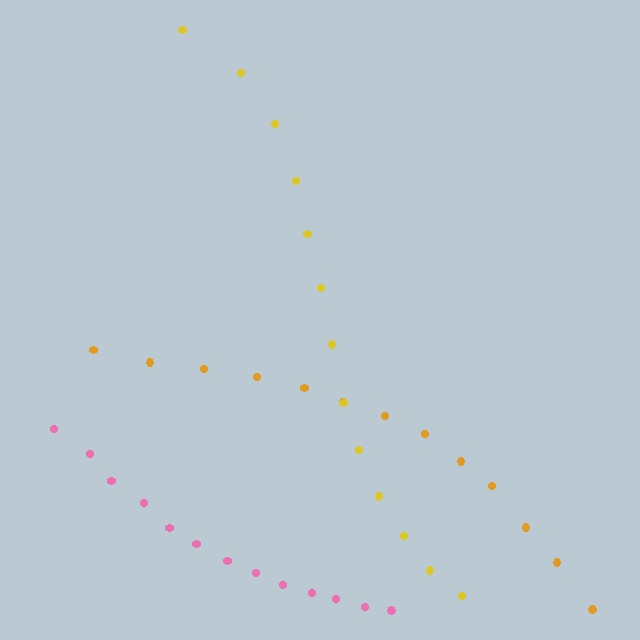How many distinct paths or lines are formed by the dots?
There are 3 distinct paths.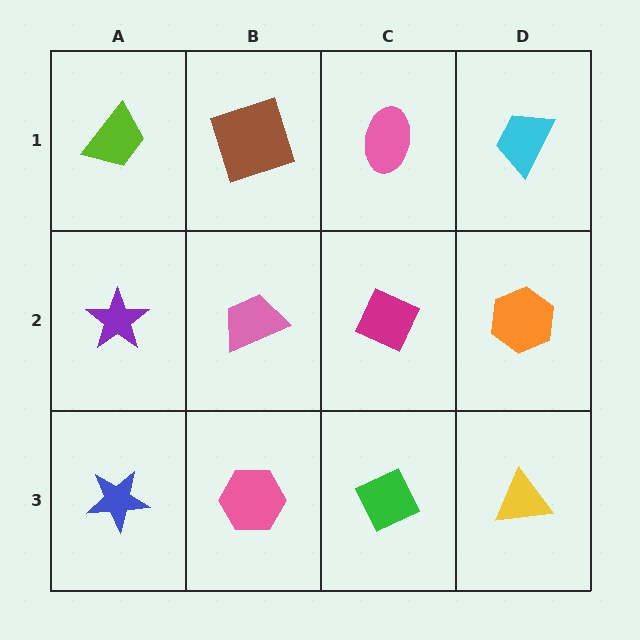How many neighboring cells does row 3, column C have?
3.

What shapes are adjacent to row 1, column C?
A magenta diamond (row 2, column C), a brown square (row 1, column B), a cyan trapezoid (row 1, column D).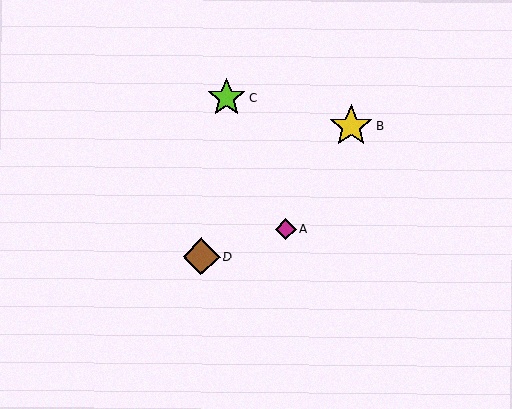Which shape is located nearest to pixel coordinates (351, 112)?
The yellow star (labeled B) at (351, 126) is nearest to that location.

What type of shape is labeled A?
Shape A is a magenta diamond.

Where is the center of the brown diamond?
The center of the brown diamond is at (201, 257).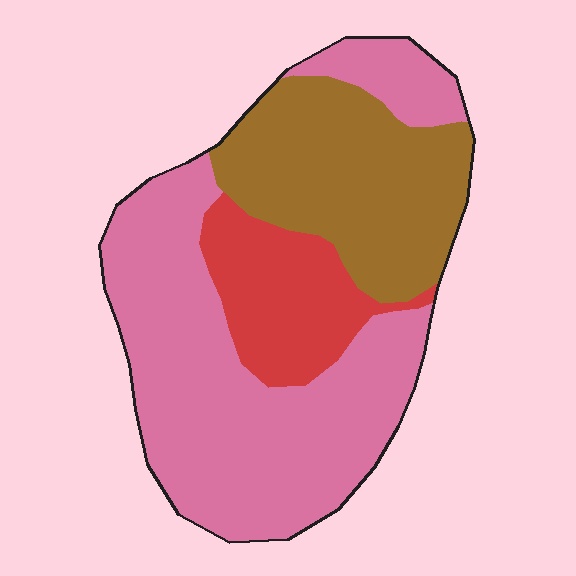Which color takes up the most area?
Pink, at roughly 55%.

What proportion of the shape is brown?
Brown covers around 30% of the shape.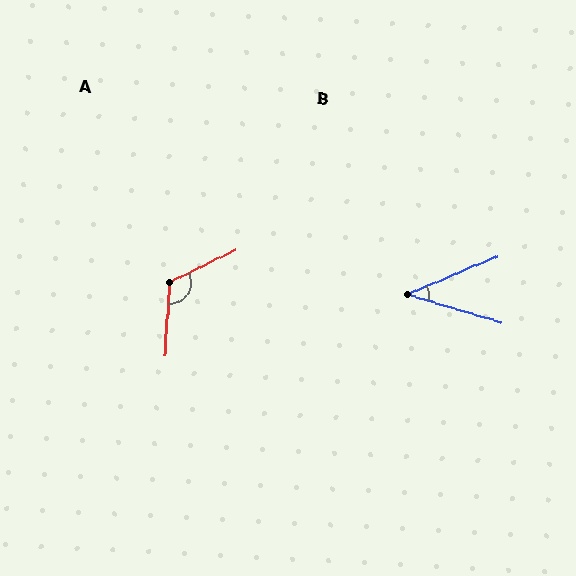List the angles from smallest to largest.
B (39°), A (120°).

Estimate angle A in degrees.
Approximately 120 degrees.